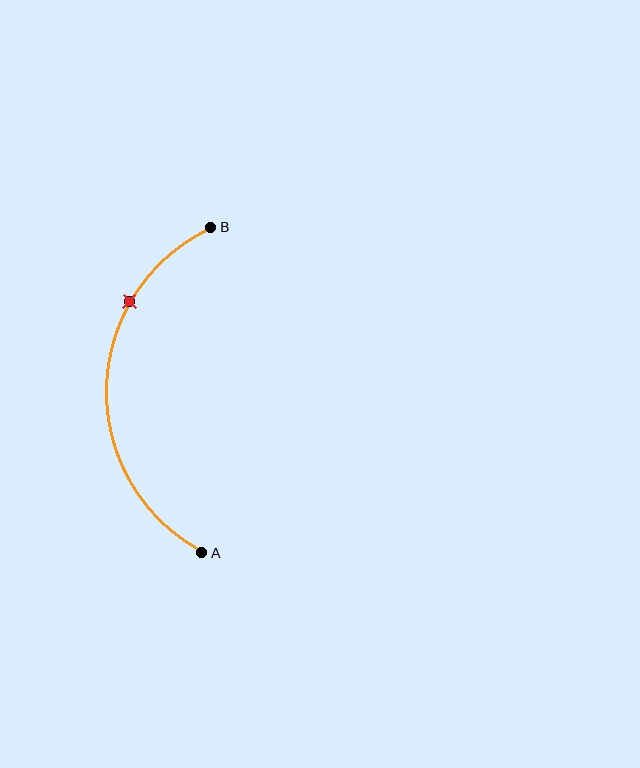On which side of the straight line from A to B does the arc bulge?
The arc bulges to the left of the straight line connecting A and B.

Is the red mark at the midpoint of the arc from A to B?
No. The red mark lies on the arc but is closer to endpoint B. The arc midpoint would be at the point on the curve equidistant along the arc from both A and B.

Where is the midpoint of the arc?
The arc midpoint is the point on the curve farthest from the straight line joining A and B. It sits to the left of that line.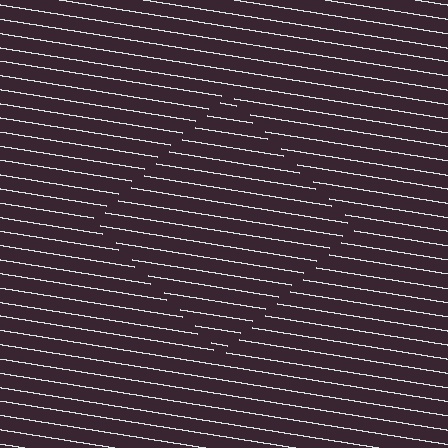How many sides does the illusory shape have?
4 sides — the line-ends trace a square.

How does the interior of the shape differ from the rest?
The interior of the shape contains the same grating, shifted by half a period — the contour is defined by the phase discontinuity where line-ends from the inner and outer gratings abut.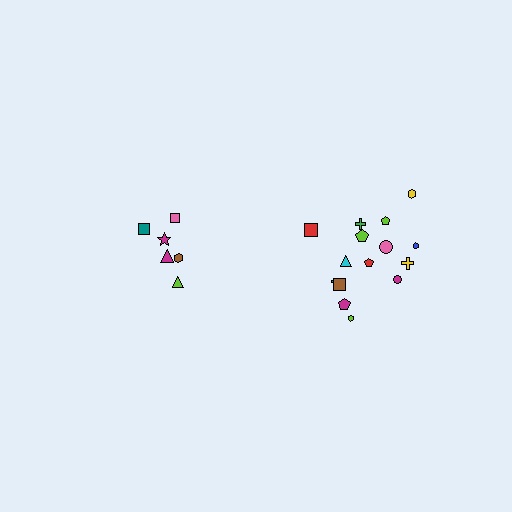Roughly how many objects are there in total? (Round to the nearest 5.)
Roughly 20 objects in total.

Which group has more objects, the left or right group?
The right group.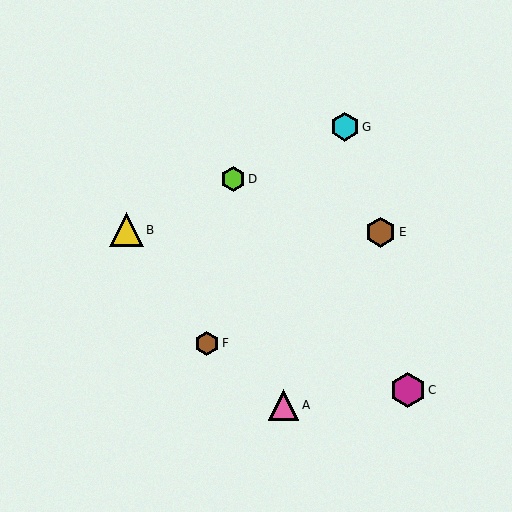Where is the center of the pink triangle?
The center of the pink triangle is at (284, 405).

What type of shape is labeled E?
Shape E is a brown hexagon.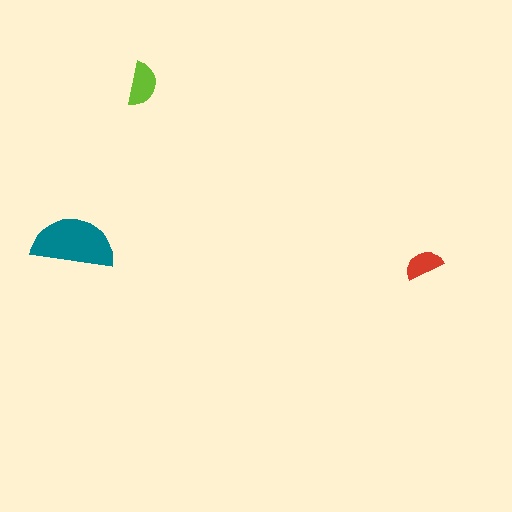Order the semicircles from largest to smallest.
the teal one, the lime one, the red one.